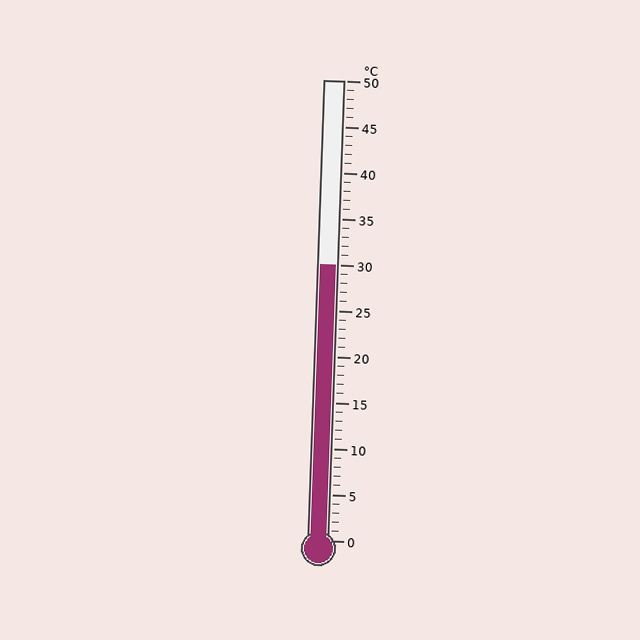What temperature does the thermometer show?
The thermometer shows approximately 30°C.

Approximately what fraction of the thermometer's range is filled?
The thermometer is filled to approximately 60% of its range.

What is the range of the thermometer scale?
The thermometer scale ranges from 0°C to 50°C.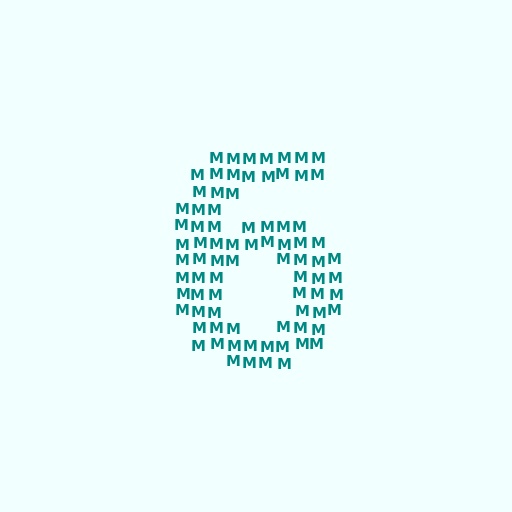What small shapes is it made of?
It is made of small letter M's.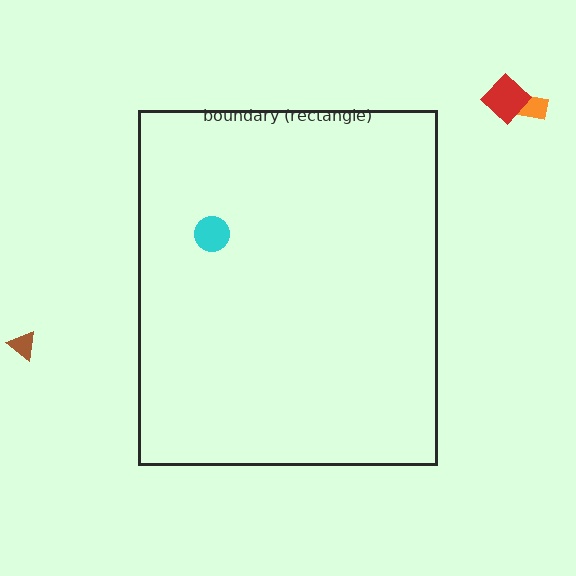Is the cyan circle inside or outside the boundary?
Inside.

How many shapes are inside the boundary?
1 inside, 3 outside.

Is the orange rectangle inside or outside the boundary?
Outside.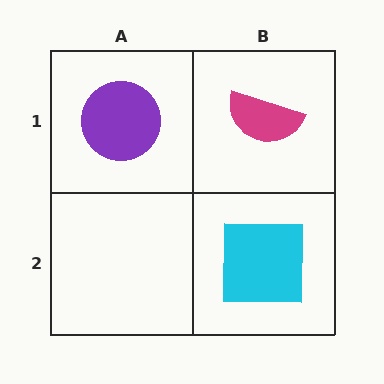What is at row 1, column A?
A purple circle.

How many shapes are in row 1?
2 shapes.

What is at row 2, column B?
A cyan square.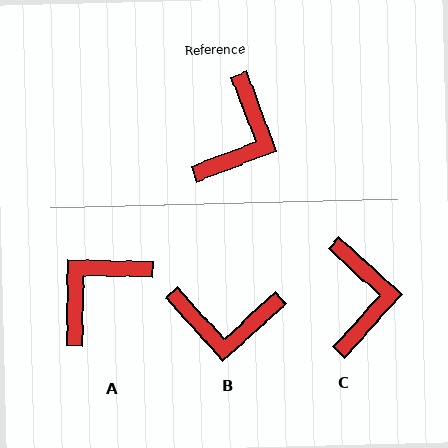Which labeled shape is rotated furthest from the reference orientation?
A, about 158 degrees away.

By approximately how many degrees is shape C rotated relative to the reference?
Approximately 27 degrees counter-clockwise.